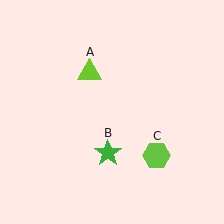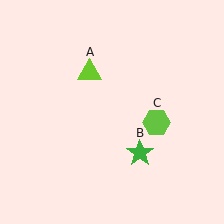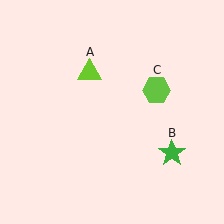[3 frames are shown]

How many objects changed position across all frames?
2 objects changed position: green star (object B), lime hexagon (object C).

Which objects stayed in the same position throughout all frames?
Lime triangle (object A) remained stationary.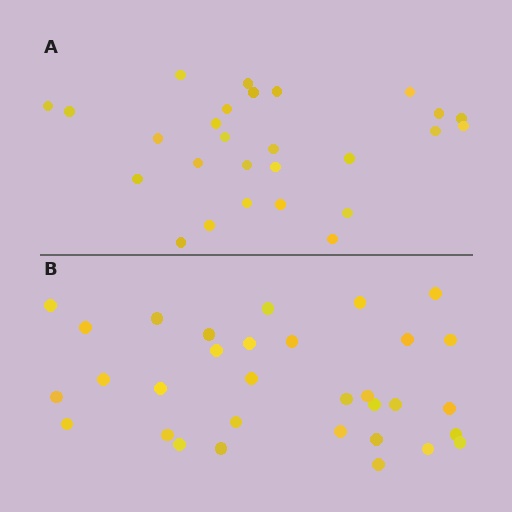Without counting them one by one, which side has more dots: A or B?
Region B (the bottom region) has more dots.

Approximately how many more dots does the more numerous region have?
Region B has about 5 more dots than region A.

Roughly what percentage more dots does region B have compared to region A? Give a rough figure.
About 20% more.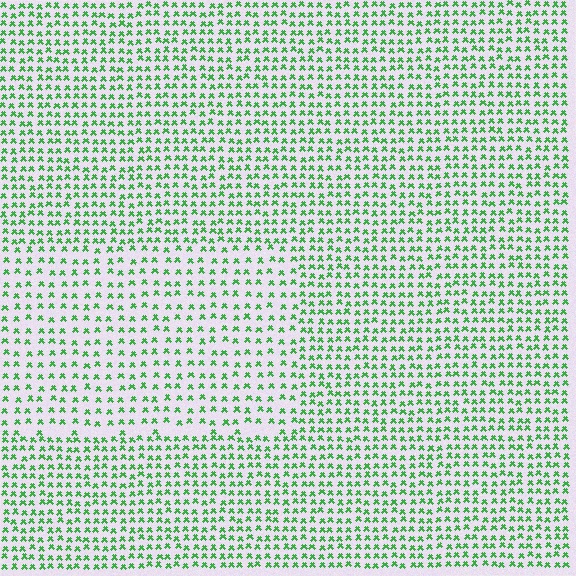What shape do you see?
I see a rectangle.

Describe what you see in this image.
The image contains small green elements arranged at two different densities. A rectangle-shaped region is visible where the elements are less densely packed than the surrounding area.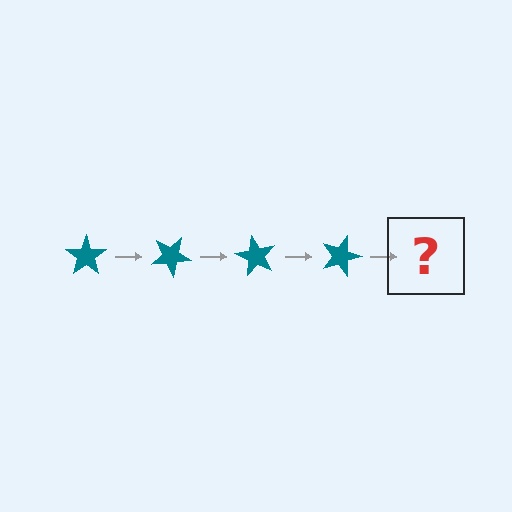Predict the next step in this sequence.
The next step is a teal star rotated 120 degrees.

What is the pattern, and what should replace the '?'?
The pattern is that the star rotates 30 degrees each step. The '?' should be a teal star rotated 120 degrees.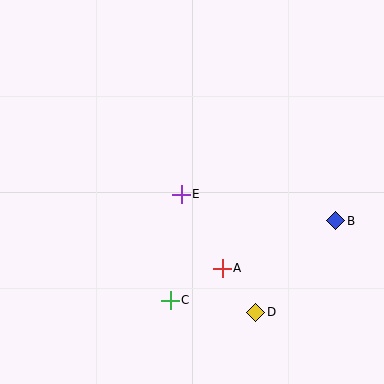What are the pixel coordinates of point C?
Point C is at (170, 300).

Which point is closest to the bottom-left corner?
Point C is closest to the bottom-left corner.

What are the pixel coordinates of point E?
Point E is at (181, 194).